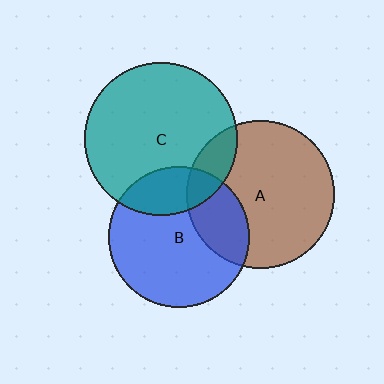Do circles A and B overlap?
Yes.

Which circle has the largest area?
Circle C (teal).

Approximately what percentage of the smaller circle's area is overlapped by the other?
Approximately 25%.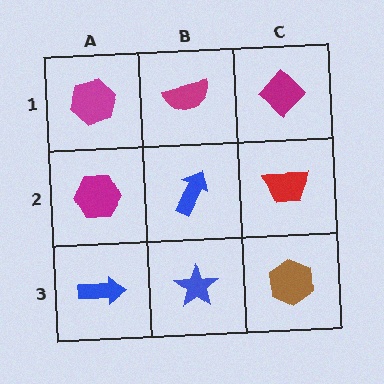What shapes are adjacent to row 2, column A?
A magenta hexagon (row 1, column A), a blue arrow (row 3, column A), a blue arrow (row 2, column B).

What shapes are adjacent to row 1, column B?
A blue arrow (row 2, column B), a magenta hexagon (row 1, column A), a magenta diamond (row 1, column C).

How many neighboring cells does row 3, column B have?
3.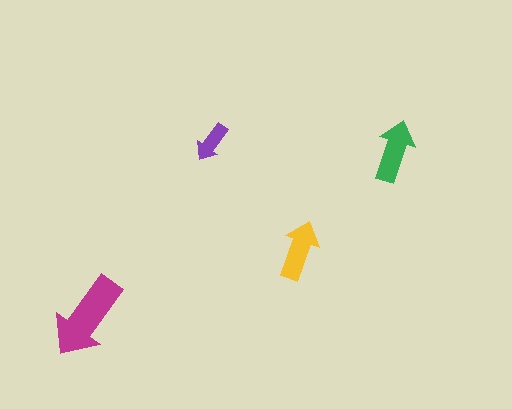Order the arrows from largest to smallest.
the magenta one, the green one, the yellow one, the purple one.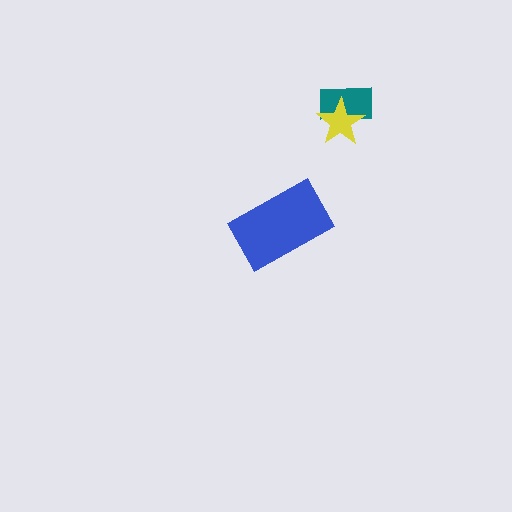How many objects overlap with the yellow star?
1 object overlaps with the yellow star.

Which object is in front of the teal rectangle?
The yellow star is in front of the teal rectangle.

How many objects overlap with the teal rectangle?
1 object overlaps with the teal rectangle.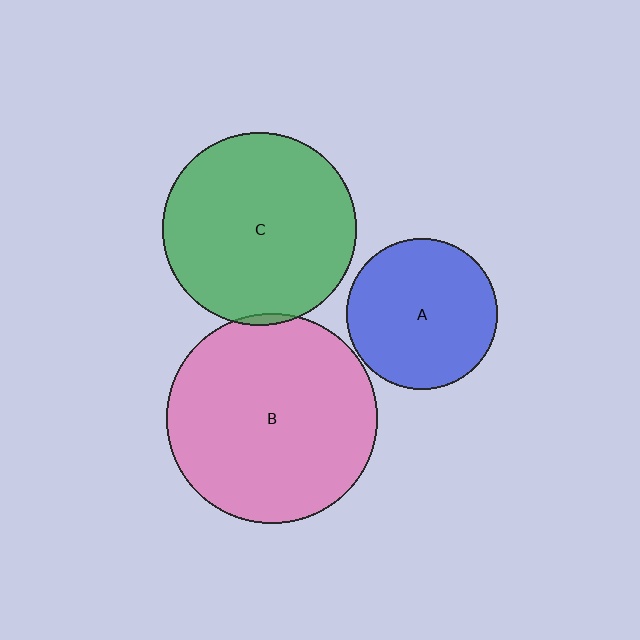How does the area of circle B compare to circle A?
Approximately 1.9 times.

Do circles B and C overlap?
Yes.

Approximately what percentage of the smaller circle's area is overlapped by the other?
Approximately 5%.